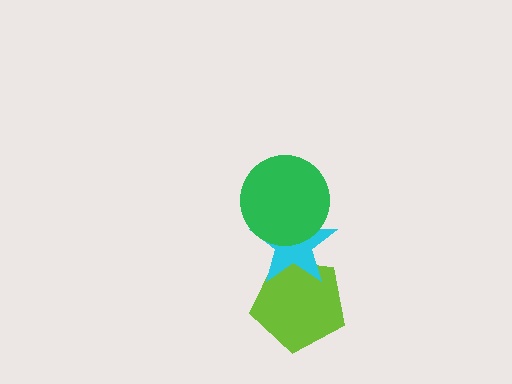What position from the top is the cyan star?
The cyan star is 2nd from the top.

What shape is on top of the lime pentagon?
The cyan star is on top of the lime pentagon.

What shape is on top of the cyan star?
The green circle is on top of the cyan star.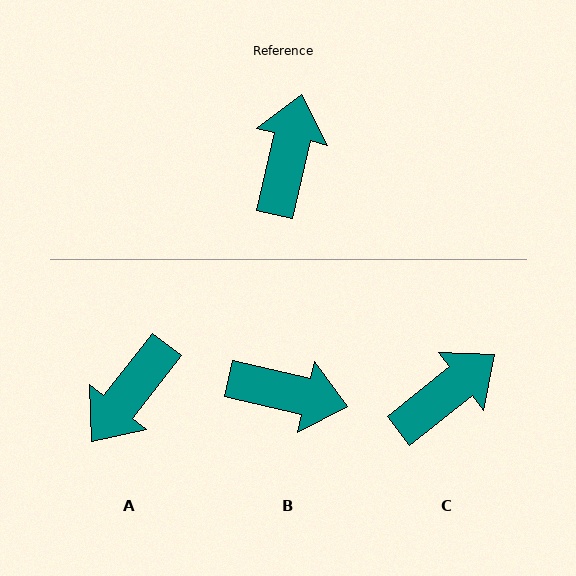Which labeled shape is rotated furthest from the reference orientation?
A, about 155 degrees away.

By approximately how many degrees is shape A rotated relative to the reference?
Approximately 155 degrees counter-clockwise.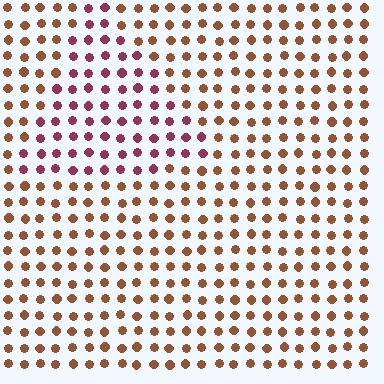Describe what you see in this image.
The image is filled with small brown elements in a uniform arrangement. A triangle-shaped region is visible where the elements are tinted to a slightly different hue, forming a subtle color boundary.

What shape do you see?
I see a triangle.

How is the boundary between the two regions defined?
The boundary is defined purely by a slight shift in hue (about 46 degrees). Spacing, size, and orientation are identical on both sides.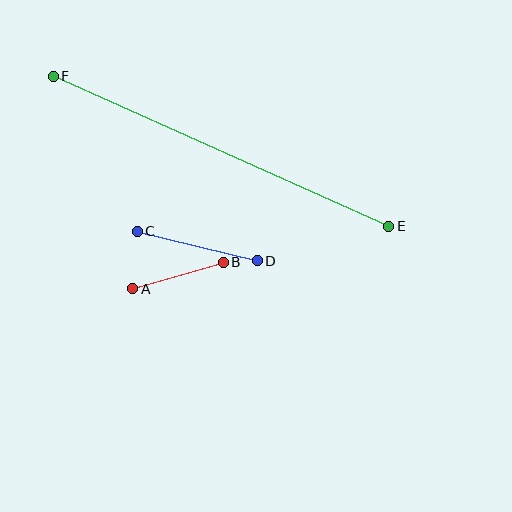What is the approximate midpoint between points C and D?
The midpoint is at approximately (197, 246) pixels.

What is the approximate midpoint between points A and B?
The midpoint is at approximately (178, 275) pixels.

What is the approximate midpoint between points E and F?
The midpoint is at approximately (221, 151) pixels.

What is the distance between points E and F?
The distance is approximately 367 pixels.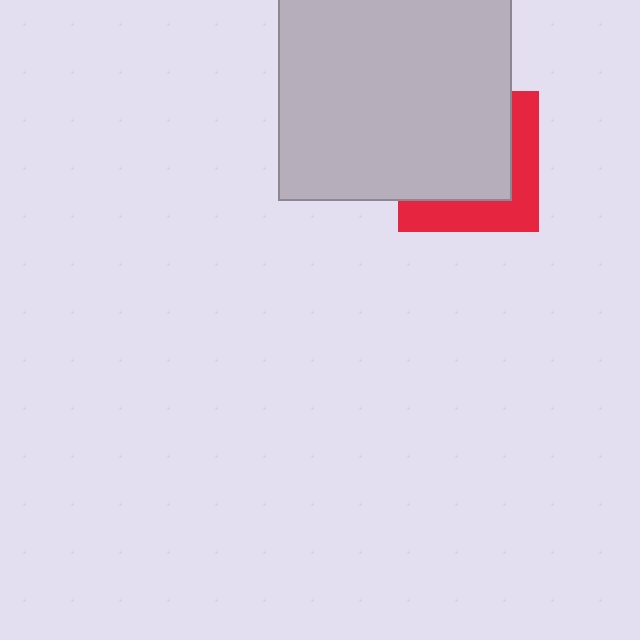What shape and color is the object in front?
The object in front is a light gray square.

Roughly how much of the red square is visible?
A small part of it is visible (roughly 37%).